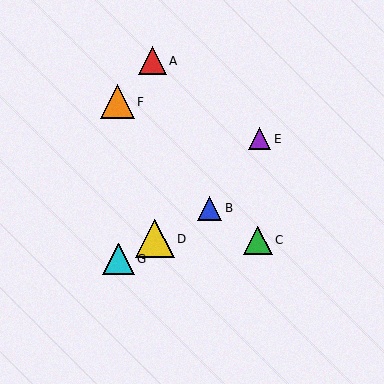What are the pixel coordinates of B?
Object B is at (209, 208).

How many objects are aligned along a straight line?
3 objects (B, D, G) are aligned along a straight line.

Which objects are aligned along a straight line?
Objects B, D, G are aligned along a straight line.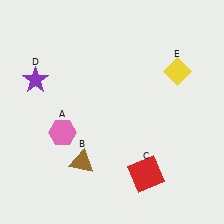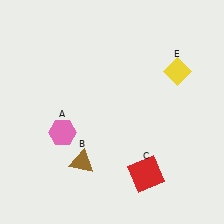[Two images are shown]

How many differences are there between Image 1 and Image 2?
There is 1 difference between the two images.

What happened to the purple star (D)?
The purple star (D) was removed in Image 2. It was in the top-left area of Image 1.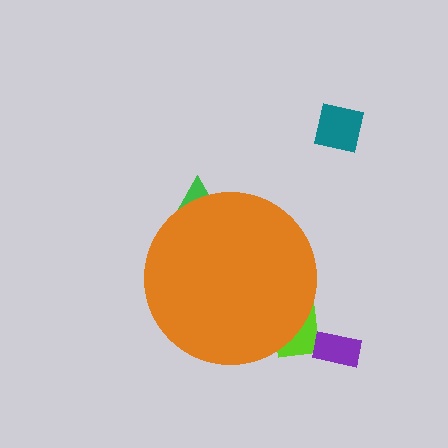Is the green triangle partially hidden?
Yes, the green triangle is partially hidden behind the orange circle.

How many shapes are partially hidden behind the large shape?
2 shapes are partially hidden.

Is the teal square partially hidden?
No, the teal square is fully visible.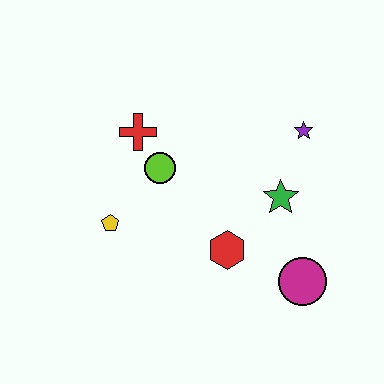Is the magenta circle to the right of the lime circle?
Yes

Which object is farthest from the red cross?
The magenta circle is farthest from the red cross.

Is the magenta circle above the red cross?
No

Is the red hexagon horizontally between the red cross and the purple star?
Yes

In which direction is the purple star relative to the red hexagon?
The purple star is above the red hexagon.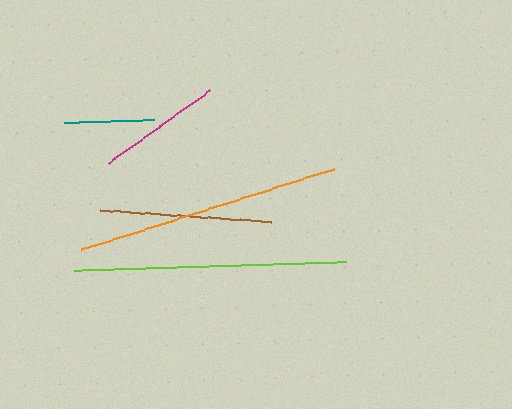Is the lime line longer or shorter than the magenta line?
The lime line is longer than the magenta line.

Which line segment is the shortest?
The teal line is the shortest at approximately 90 pixels.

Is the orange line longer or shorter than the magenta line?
The orange line is longer than the magenta line.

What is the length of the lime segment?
The lime segment is approximately 272 pixels long.